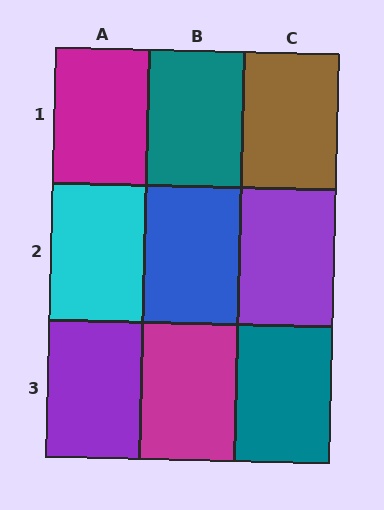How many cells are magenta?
2 cells are magenta.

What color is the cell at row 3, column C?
Teal.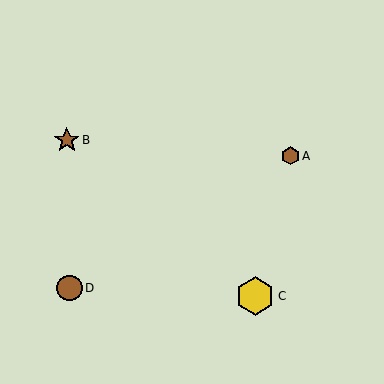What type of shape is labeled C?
Shape C is a yellow hexagon.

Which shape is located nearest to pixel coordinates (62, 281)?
The brown circle (labeled D) at (70, 288) is nearest to that location.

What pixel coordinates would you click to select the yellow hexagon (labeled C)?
Click at (255, 296) to select the yellow hexagon C.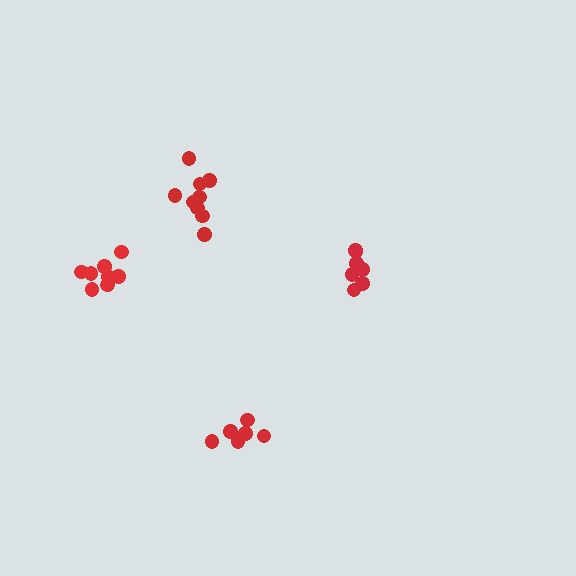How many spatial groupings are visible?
There are 4 spatial groupings.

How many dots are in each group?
Group 1: 9 dots, Group 2: 8 dots, Group 3: 6 dots, Group 4: 9 dots (32 total).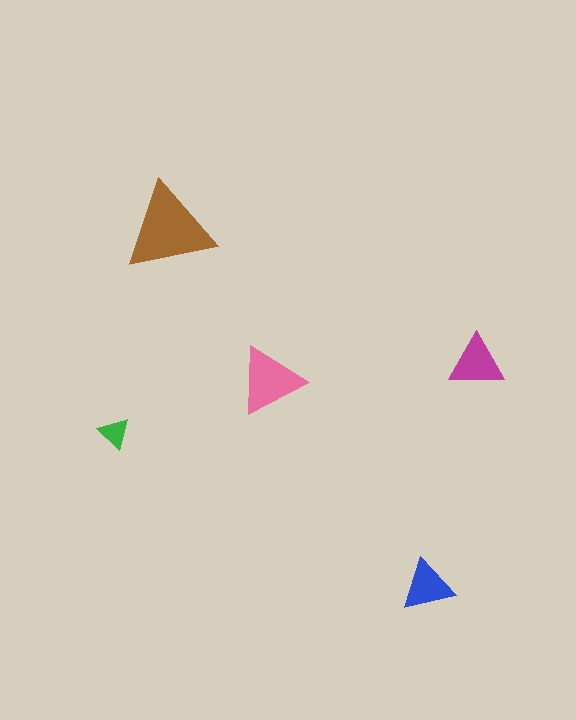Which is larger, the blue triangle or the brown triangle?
The brown one.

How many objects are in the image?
There are 5 objects in the image.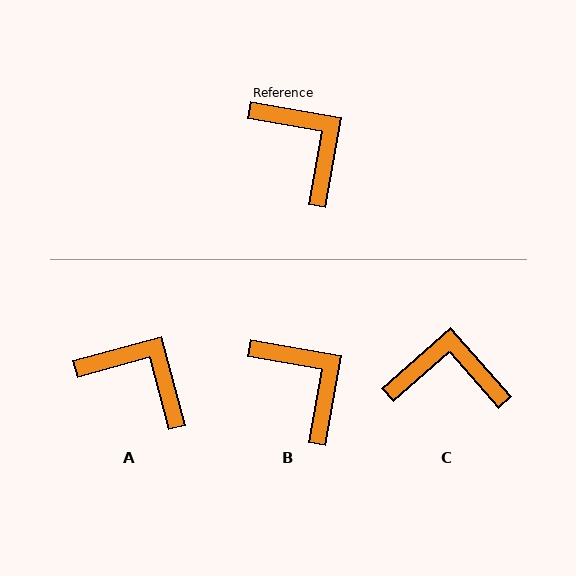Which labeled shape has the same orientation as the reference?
B.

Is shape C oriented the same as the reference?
No, it is off by about 51 degrees.